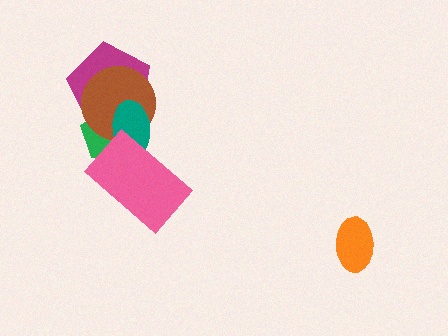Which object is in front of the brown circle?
The teal ellipse is in front of the brown circle.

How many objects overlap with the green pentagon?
4 objects overlap with the green pentagon.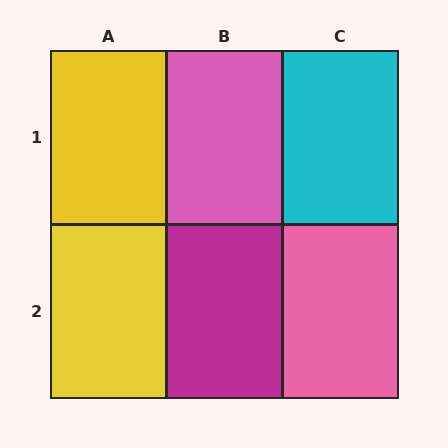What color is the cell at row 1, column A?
Yellow.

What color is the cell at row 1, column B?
Pink.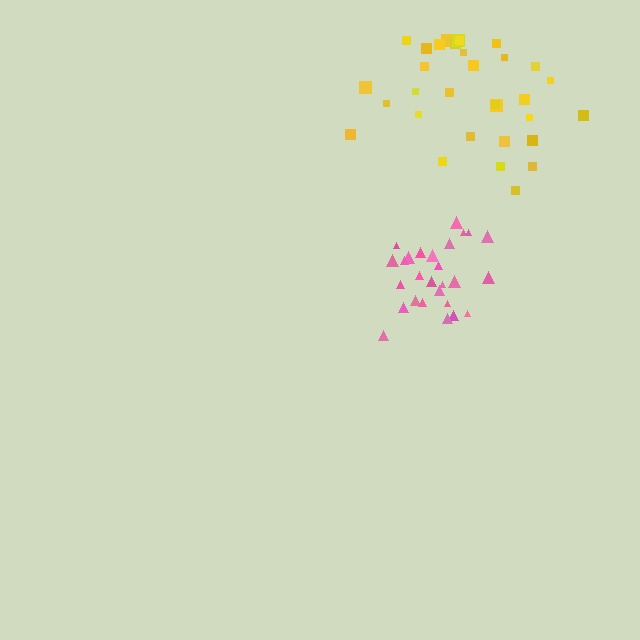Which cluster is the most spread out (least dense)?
Yellow.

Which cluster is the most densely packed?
Pink.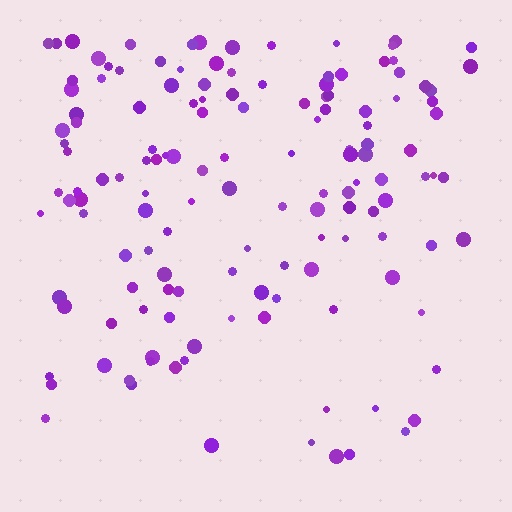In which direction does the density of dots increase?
From bottom to top, with the top side densest.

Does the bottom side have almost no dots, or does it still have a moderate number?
Still a moderate number, just noticeably fewer than the top.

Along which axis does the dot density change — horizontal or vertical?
Vertical.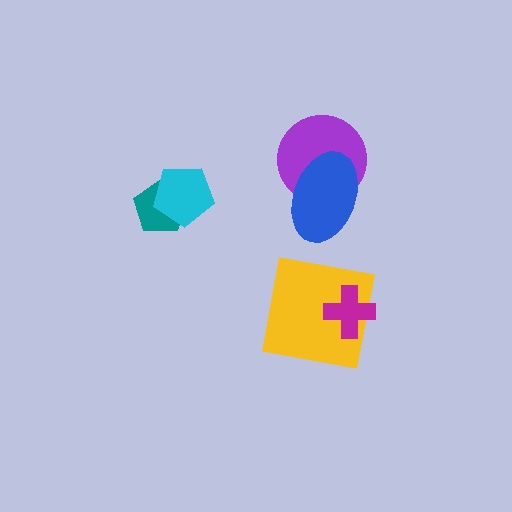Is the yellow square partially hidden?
Yes, it is partially covered by another shape.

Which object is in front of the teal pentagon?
The cyan pentagon is in front of the teal pentagon.